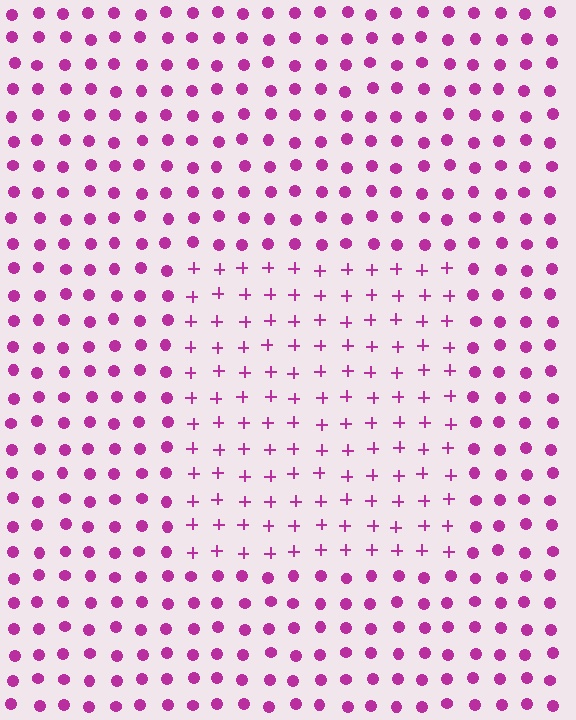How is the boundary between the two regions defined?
The boundary is defined by a change in element shape: plus signs inside vs. circles outside. All elements share the same color and spacing.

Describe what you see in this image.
The image is filled with small magenta elements arranged in a uniform grid. A rectangle-shaped region contains plus signs, while the surrounding area contains circles. The boundary is defined purely by the change in element shape.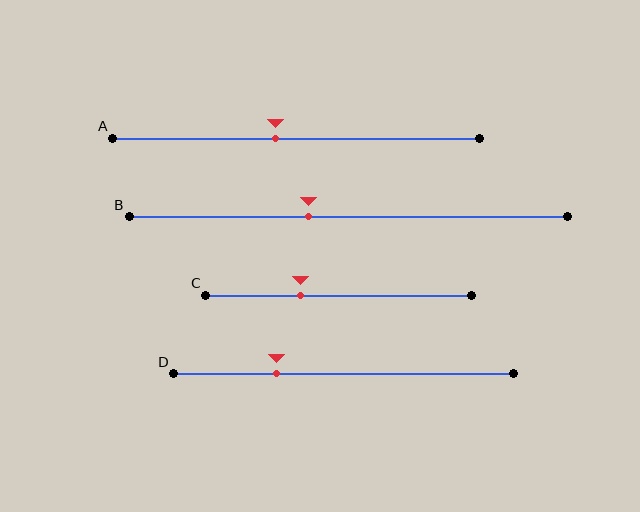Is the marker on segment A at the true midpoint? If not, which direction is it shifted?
No, the marker on segment A is shifted to the left by about 6% of the segment length.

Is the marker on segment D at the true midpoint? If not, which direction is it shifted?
No, the marker on segment D is shifted to the left by about 20% of the segment length.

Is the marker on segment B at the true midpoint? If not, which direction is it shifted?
No, the marker on segment B is shifted to the left by about 9% of the segment length.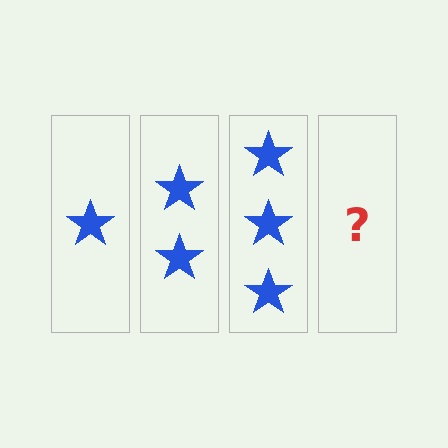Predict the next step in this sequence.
The next step is 4 stars.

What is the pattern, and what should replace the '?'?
The pattern is that each step adds one more star. The '?' should be 4 stars.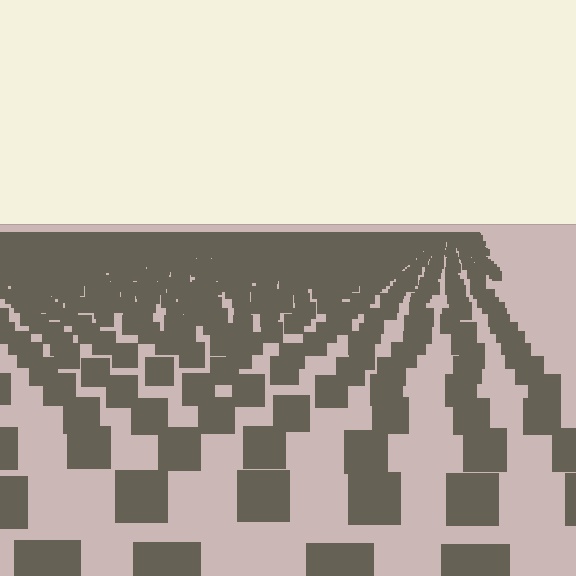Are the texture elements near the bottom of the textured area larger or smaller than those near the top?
Larger. Near the bottom, elements are closer to the viewer and appear at a bigger on-screen size.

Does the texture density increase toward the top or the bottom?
Density increases toward the top.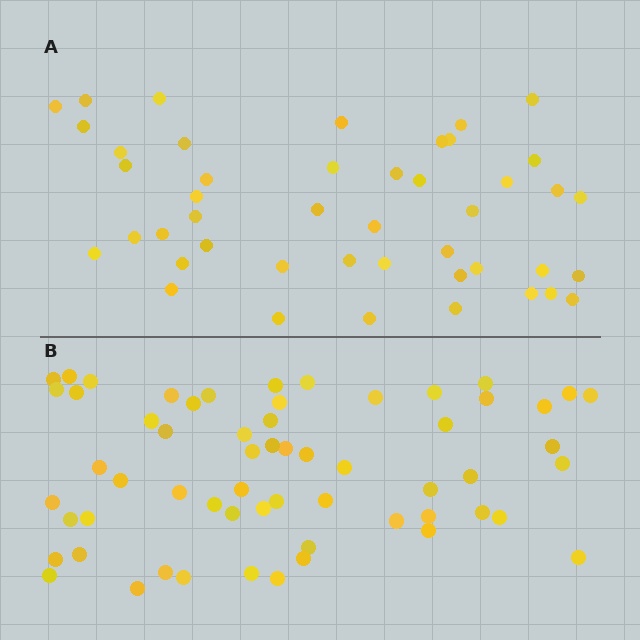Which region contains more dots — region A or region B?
Region B (the bottom region) has more dots.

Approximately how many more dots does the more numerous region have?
Region B has approximately 15 more dots than region A.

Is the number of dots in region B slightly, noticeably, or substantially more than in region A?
Region B has noticeably more, but not dramatically so. The ratio is roughly 1.3 to 1.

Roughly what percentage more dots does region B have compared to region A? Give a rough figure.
About 35% more.